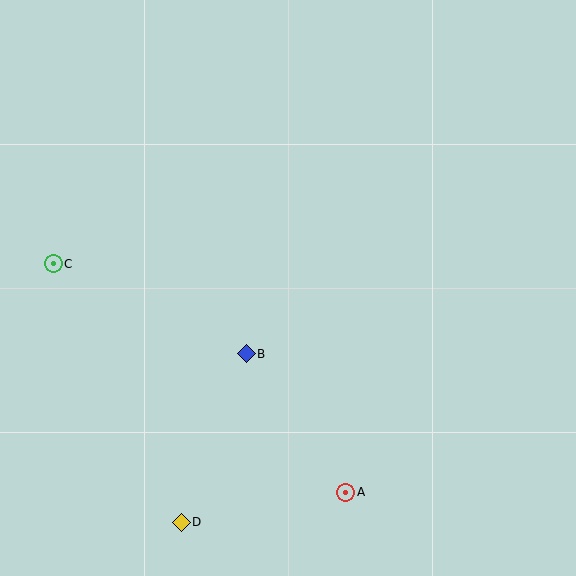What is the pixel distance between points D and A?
The distance between D and A is 167 pixels.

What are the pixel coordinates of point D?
Point D is at (181, 522).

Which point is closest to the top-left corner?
Point C is closest to the top-left corner.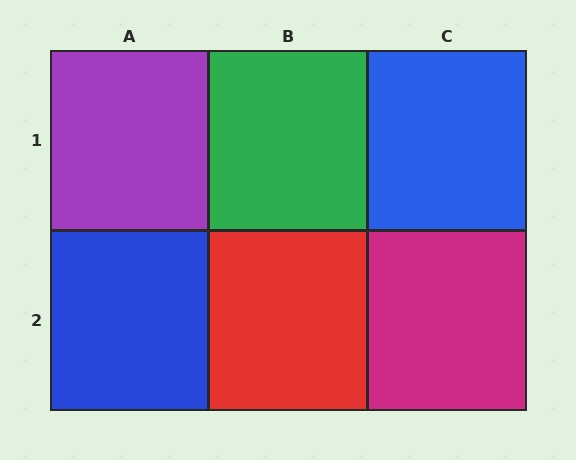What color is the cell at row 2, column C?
Magenta.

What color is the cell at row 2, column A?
Blue.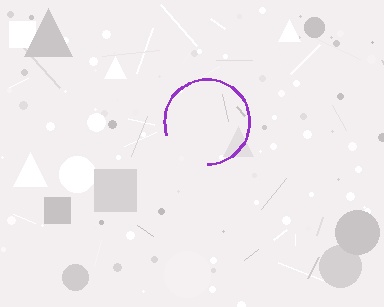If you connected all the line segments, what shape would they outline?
They would outline a circle.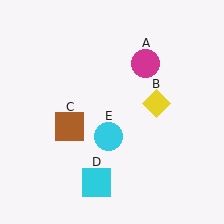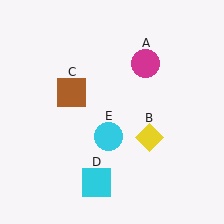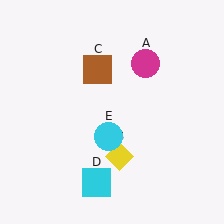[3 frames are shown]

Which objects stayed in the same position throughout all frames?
Magenta circle (object A) and cyan square (object D) and cyan circle (object E) remained stationary.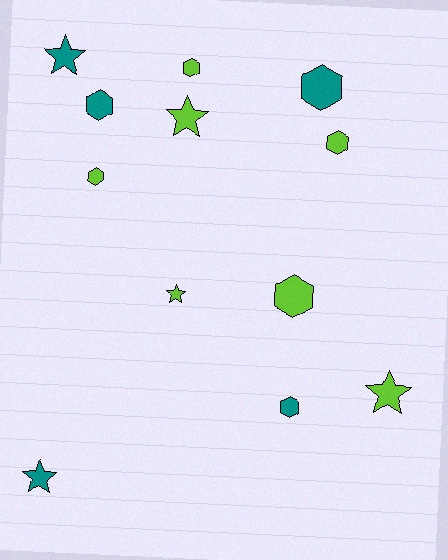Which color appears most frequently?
Lime, with 7 objects.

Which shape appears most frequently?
Hexagon, with 7 objects.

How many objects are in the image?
There are 12 objects.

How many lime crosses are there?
There are no lime crosses.